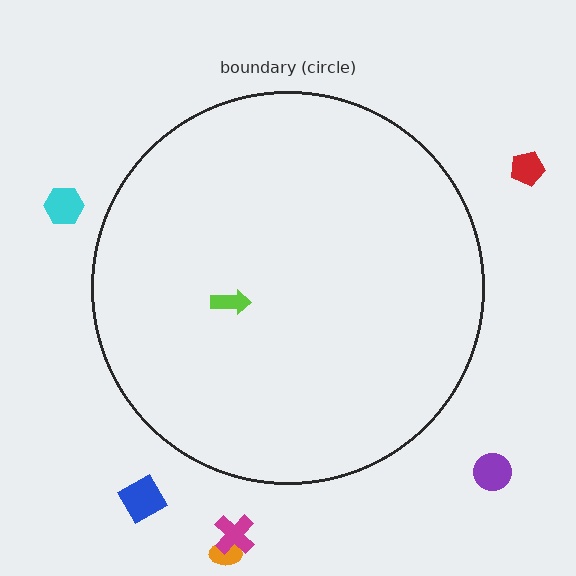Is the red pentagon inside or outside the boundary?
Outside.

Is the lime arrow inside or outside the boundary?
Inside.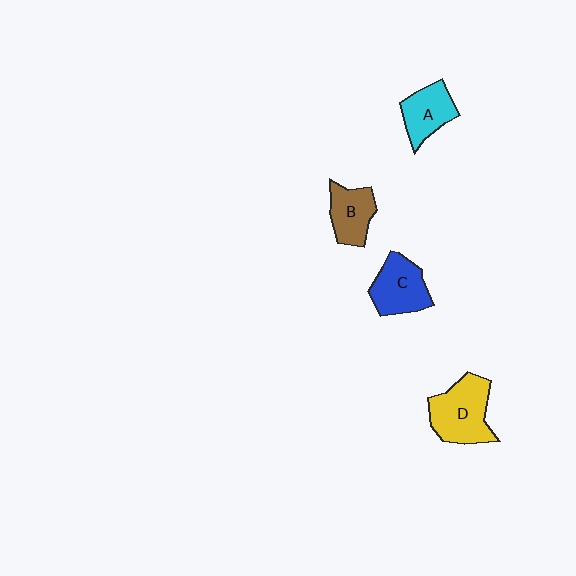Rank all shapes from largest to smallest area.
From largest to smallest: D (yellow), C (blue), A (cyan), B (brown).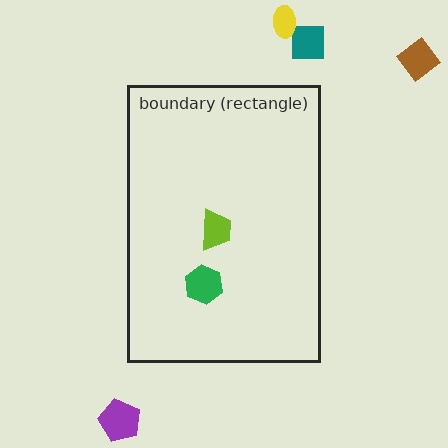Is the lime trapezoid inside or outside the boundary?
Inside.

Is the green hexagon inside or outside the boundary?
Inside.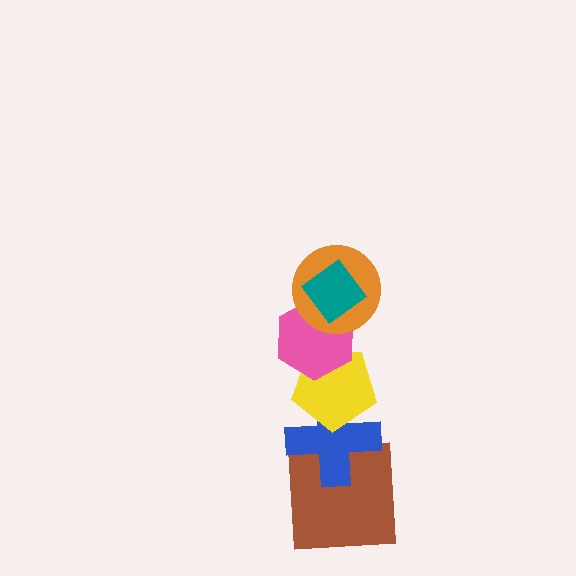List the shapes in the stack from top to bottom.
From top to bottom: the teal diamond, the orange circle, the pink hexagon, the yellow pentagon, the blue cross, the brown square.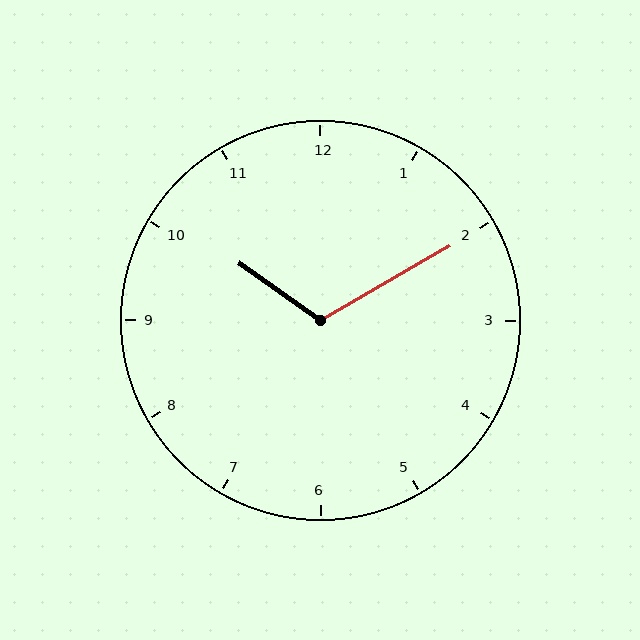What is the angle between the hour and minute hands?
Approximately 115 degrees.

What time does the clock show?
10:10.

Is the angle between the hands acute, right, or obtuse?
It is obtuse.